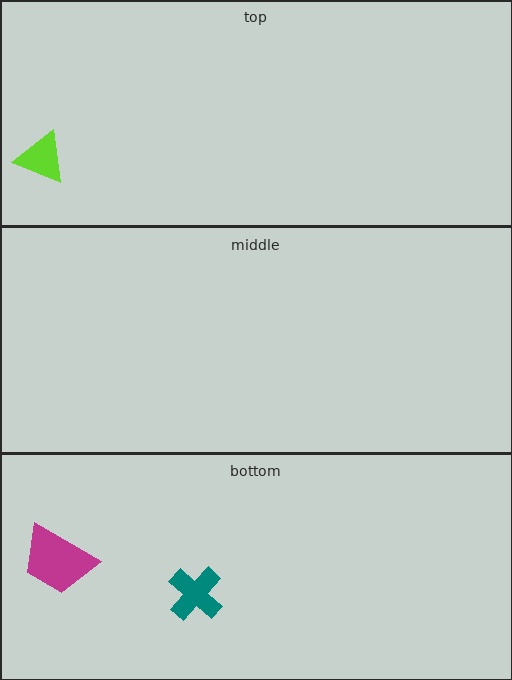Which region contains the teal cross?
The bottom region.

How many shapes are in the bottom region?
2.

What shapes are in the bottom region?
The magenta trapezoid, the teal cross.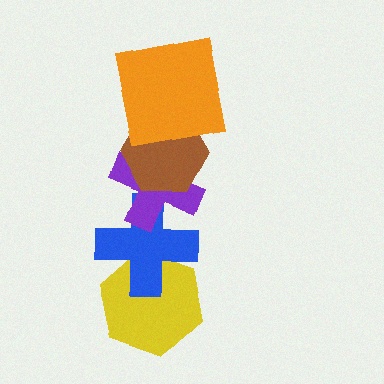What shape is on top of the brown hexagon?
The orange square is on top of the brown hexagon.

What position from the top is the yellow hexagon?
The yellow hexagon is 5th from the top.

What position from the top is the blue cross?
The blue cross is 4th from the top.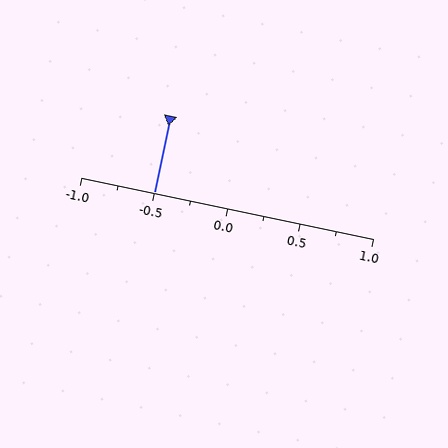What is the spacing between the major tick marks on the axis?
The major ticks are spaced 0.5 apart.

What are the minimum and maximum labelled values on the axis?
The axis runs from -1.0 to 1.0.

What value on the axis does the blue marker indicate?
The marker indicates approximately -0.5.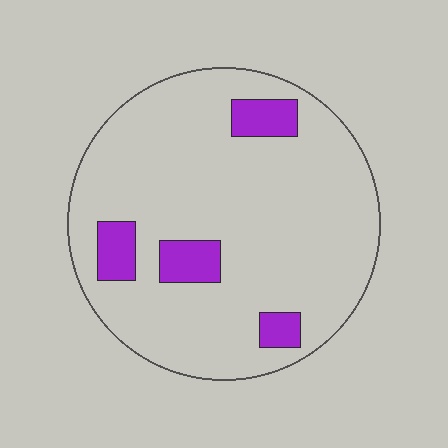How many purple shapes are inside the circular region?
4.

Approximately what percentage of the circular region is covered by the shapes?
Approximately 10%.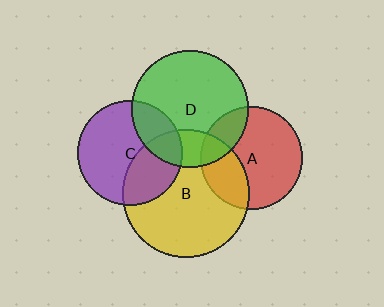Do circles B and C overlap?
Yes.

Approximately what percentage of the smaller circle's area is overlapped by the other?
Approximately 35%.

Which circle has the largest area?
Circle B (yellow).